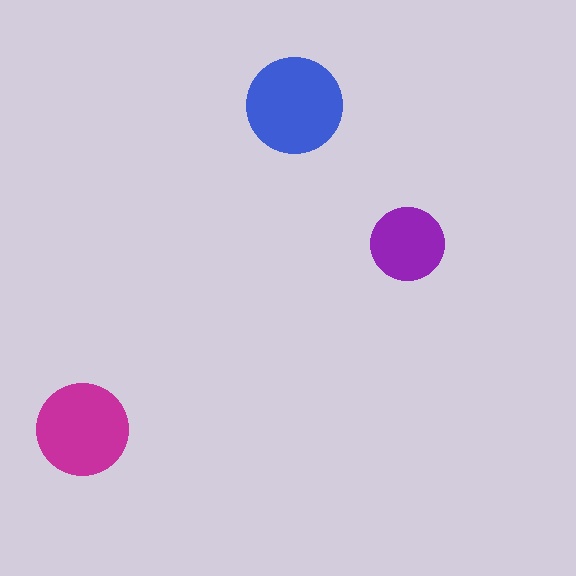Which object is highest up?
The blue circle is topmost.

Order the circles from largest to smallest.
the blue one, the magenta one, the purple one.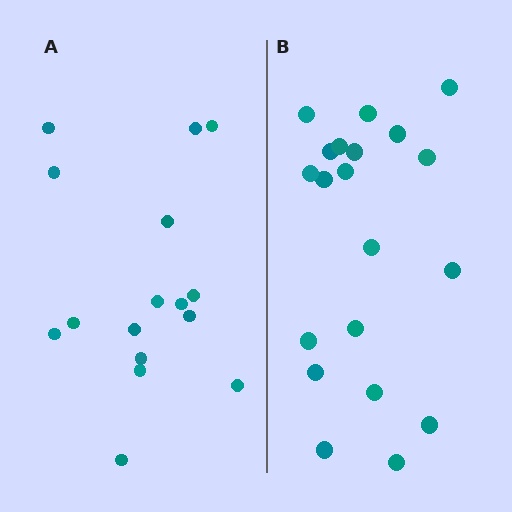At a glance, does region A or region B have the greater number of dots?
Region B (the right region) has more dots.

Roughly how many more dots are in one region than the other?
Region B has about 4 more dots than region A.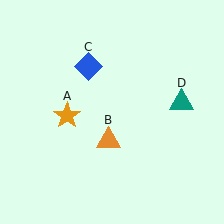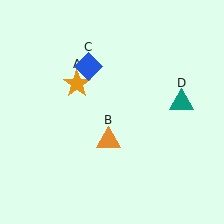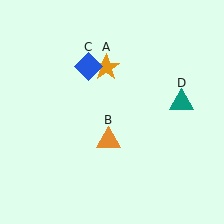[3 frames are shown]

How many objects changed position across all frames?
1 object changed position: orange star (object A).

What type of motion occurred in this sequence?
The orange star (object A) rotated clockwise around the center of the scene.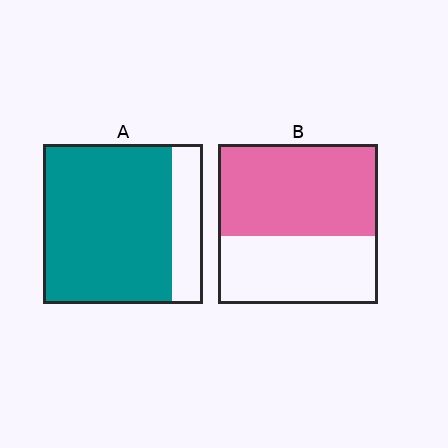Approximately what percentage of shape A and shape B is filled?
A is approximately 80% and B is approximately 55%.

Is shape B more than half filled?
Yes.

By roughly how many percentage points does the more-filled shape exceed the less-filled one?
By roughly 25 percentage points (A over B).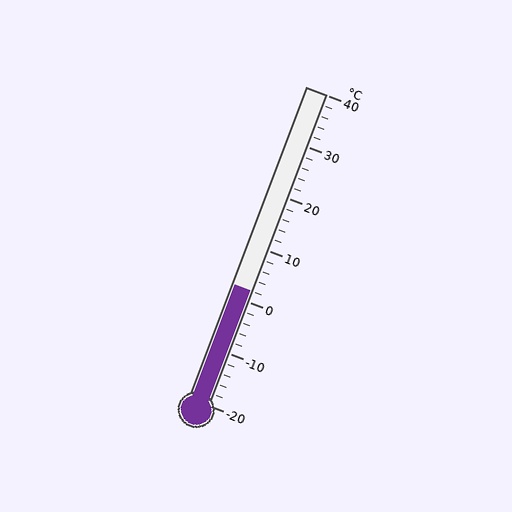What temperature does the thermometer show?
The thermometer shows approximately 2°C.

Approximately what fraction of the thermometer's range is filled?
The thermometer is filled to approximately 35% of its range.